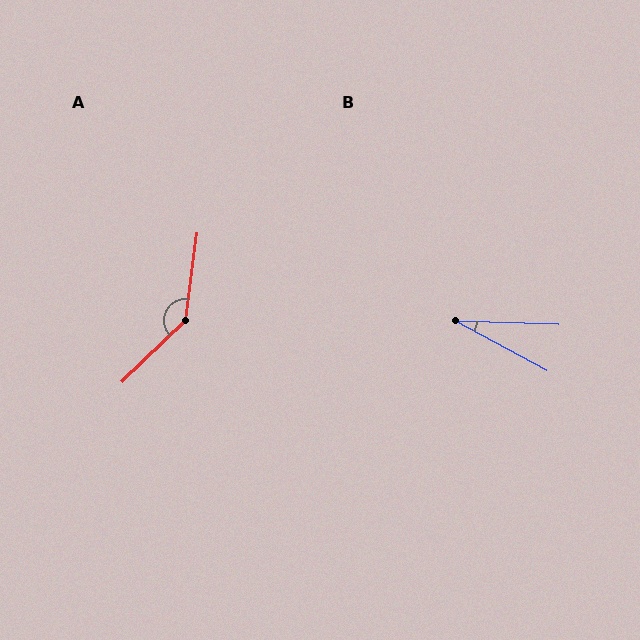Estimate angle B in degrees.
Approximately 27 degrees.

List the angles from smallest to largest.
B (27°), A (141°).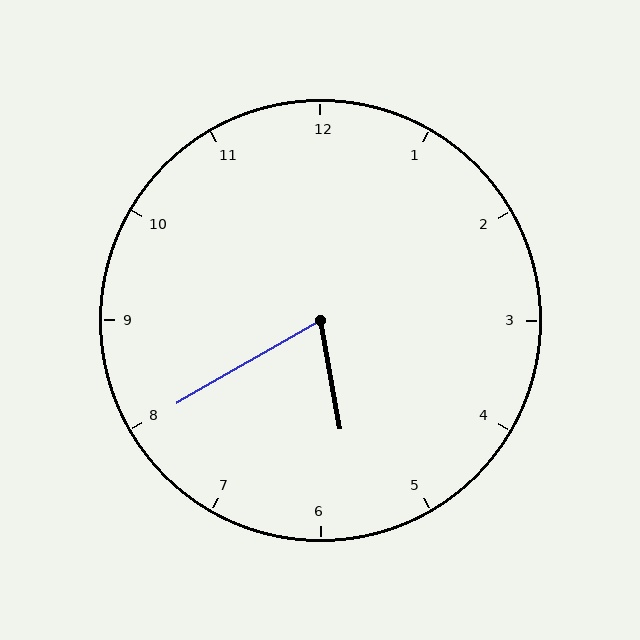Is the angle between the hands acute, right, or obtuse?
It is acute.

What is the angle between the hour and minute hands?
Approximately 70 degrees.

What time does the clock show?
5:40.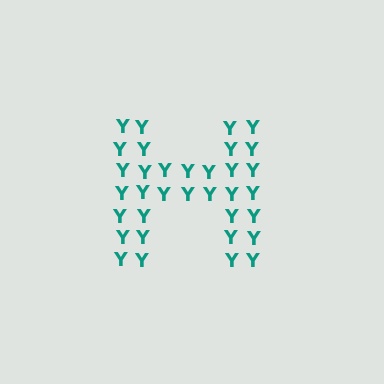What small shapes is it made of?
It is made of small letter Y's.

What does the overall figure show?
The overall figure shows the letter H.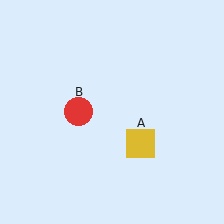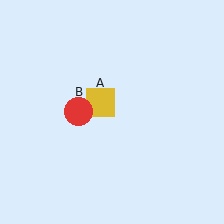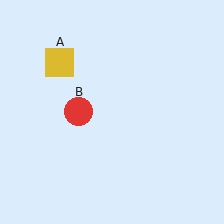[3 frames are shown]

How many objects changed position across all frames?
1 object changed position: yellow square (object A).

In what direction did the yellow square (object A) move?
The yellow square (object A) moved up and to the left.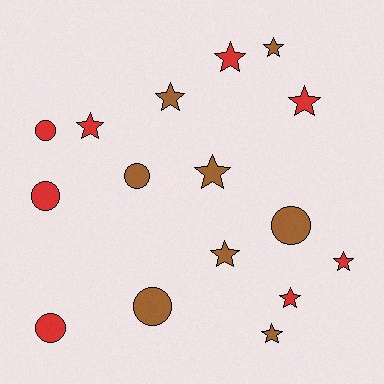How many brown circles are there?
There are 3 brown circles.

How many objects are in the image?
There are 16 objects.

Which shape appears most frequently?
Star, with 10 objects.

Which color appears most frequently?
Red, with 8 objects.